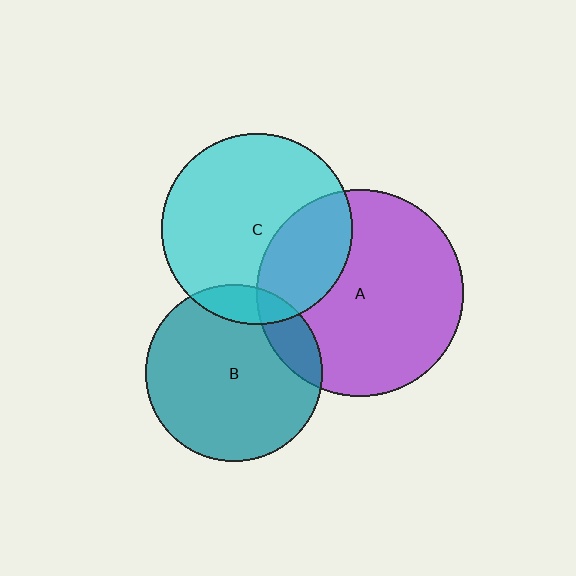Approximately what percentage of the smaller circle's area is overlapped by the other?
Approximately 10%.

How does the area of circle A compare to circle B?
Approximately 1.4 times.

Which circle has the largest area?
Circle A (purple).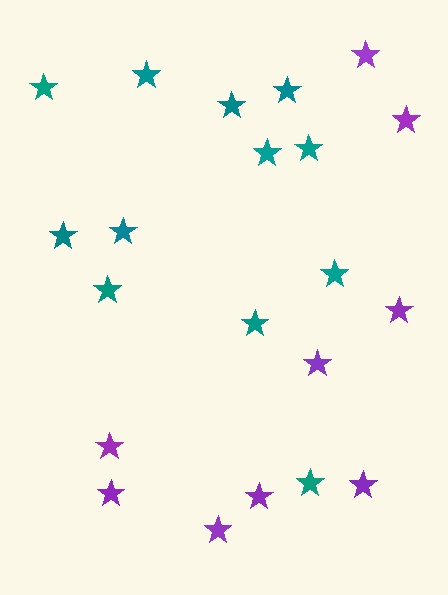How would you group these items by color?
There are 2 groups: one group of teal stars (12) and one group of purple stars (9).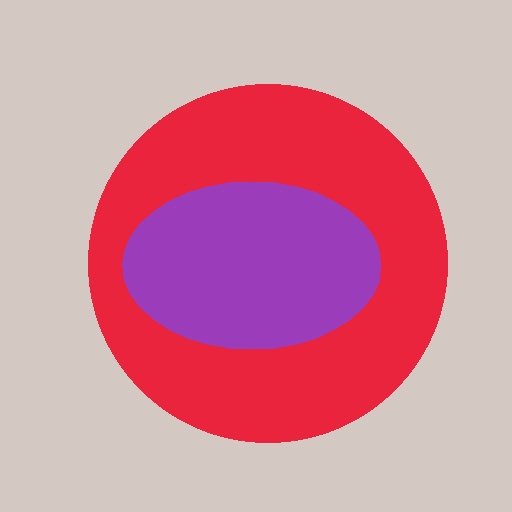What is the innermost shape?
The purple ellipse.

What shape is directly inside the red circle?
The purple ellipse.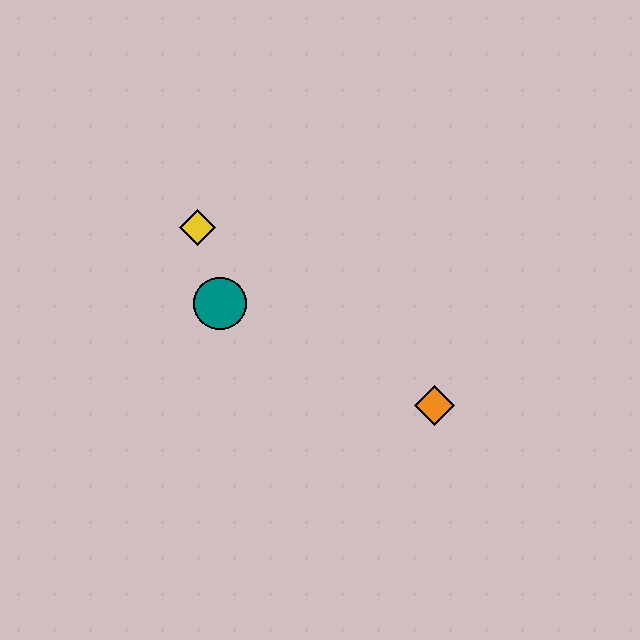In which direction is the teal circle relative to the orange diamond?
The teal circle is to the left of the orange diamond.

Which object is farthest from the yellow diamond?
The orange diamond is farthest from the yellow diamond.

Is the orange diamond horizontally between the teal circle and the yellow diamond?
No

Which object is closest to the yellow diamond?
The teal circle is closest to the yellow diamond.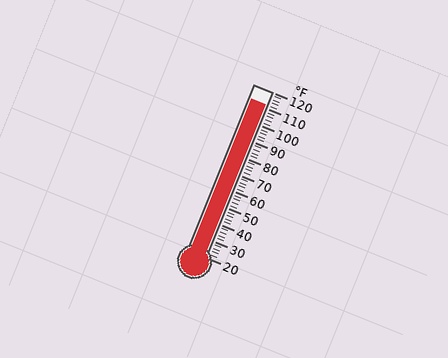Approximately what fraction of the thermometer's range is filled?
The thermometer is filled to approximately 90% of its range.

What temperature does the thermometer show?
The thermometer shows approximately 112°F.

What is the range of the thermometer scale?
The thermometer scale ranges from 20°F to 120°F.